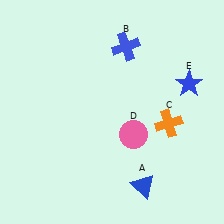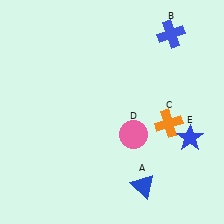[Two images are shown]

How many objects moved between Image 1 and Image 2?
2 objects moved between the two images.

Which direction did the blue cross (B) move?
The blue cross (B) moved right.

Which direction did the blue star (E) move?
The blue star (E) moved down.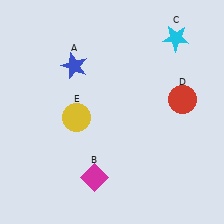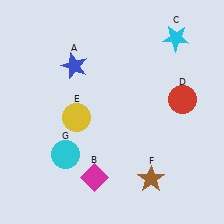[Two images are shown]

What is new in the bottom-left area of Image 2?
A cyan circle (G) was added in the bottom-left area of Image 2.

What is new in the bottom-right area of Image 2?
A brown star (F) was added in the bottom-right area of Image 2.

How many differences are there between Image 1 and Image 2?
There are 2 differences between the two images.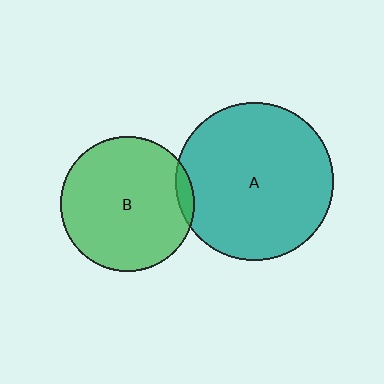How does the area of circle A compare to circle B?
Approximately 1.4 times.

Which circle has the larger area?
Circle A (teal).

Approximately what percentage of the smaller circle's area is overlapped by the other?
Approximately 5%.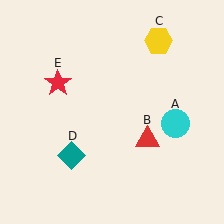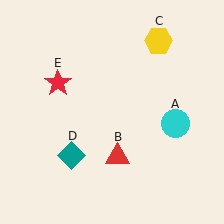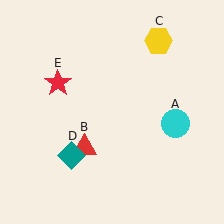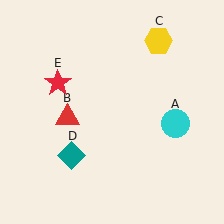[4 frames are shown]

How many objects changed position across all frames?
1 object changed position: red triangle (object B).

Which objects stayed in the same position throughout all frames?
Cyan circle (object A) and yellow hexagon (object C) and teal diamond (object D) and red star (object E) remained stationary.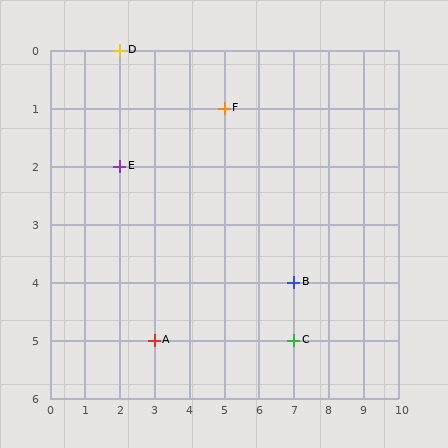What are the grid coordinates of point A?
Point A is at grid coordinates (3, 5).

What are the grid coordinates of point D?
Point D is at grid coordinates (2, 0).